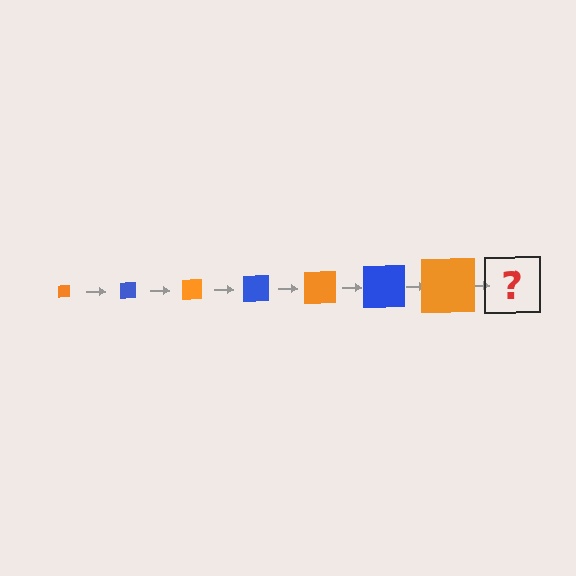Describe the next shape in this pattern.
It should be a blue square, larger than the previous one.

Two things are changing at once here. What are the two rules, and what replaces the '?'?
The two rules are that the square grows larger each step and the color cycles through orange and blue. The '?' should be a blue square, larger than the previous one.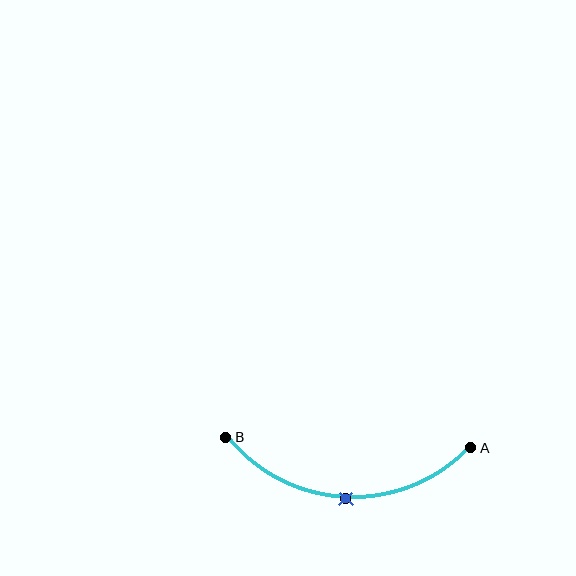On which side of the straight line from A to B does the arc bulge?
The arc bulges below the straight line connecting A and B.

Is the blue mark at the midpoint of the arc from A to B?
Yes. The blue mark lies on the arc at equal arc-length from both A and B — it is the arc midpoint.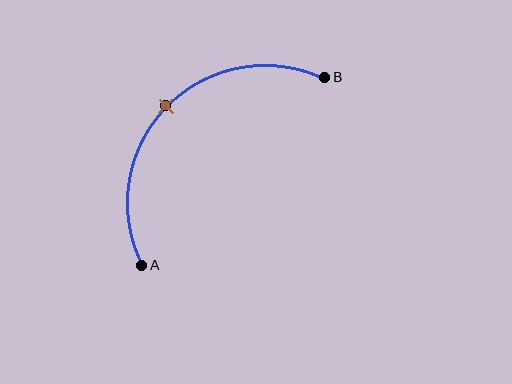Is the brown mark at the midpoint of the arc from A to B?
Yes. The brown mark lies on the arc at equal arc-length from both A and B — it is the arc midpoint.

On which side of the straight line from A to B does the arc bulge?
The arc bulges above and to the left of the straight line connecting A and B.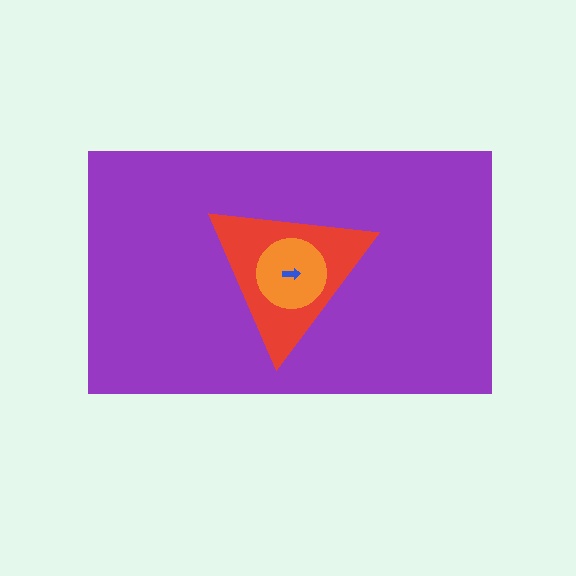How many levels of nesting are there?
4.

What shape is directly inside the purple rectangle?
The red triangle.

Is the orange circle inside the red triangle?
Yes.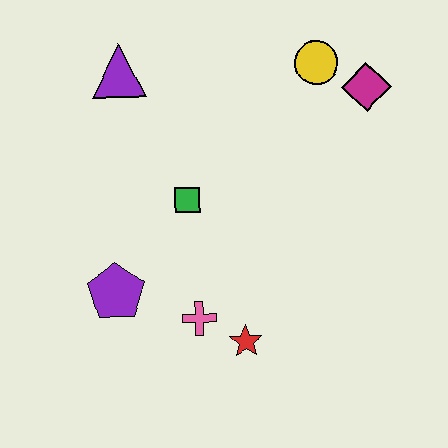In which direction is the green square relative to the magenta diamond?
The green square is to the left of the magenta diamond.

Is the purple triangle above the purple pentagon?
Yes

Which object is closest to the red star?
The pink cross is closest to the red star.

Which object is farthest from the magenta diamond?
The purple pentagon is farthest from the magenta diamond.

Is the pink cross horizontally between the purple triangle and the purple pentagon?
No